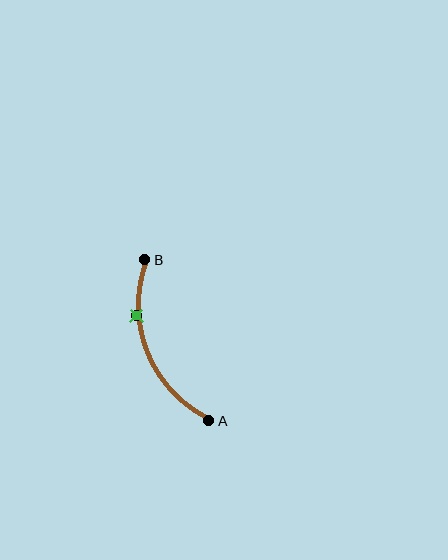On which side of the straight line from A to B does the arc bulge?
The arc bulges to the left of the straight line connecting A and B.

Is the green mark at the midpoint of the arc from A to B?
No. The green mark lies on the arc but is closer to endpoint B. The arc midpoint would be at the point on the curve equidistant along the arc from both A and B.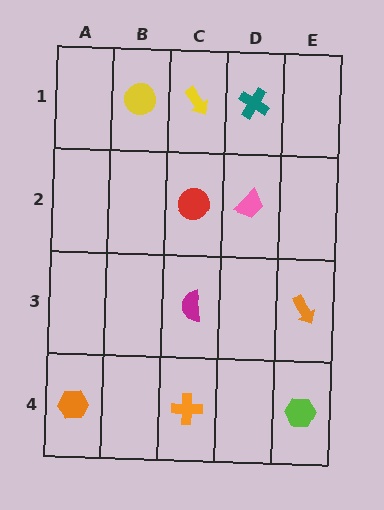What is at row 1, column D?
A teal cross.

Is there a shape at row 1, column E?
No, that cell is empty.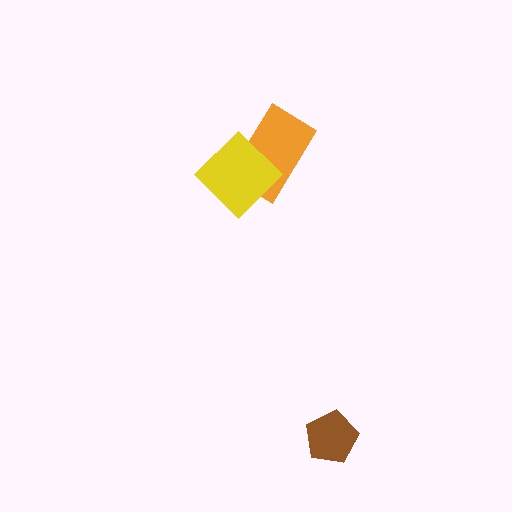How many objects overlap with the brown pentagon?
0 objects overlap with the brown pentagon.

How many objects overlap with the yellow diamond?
1 object overlaps with the yellow diamond.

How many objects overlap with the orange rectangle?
1 object overlaps with the orange rectangle.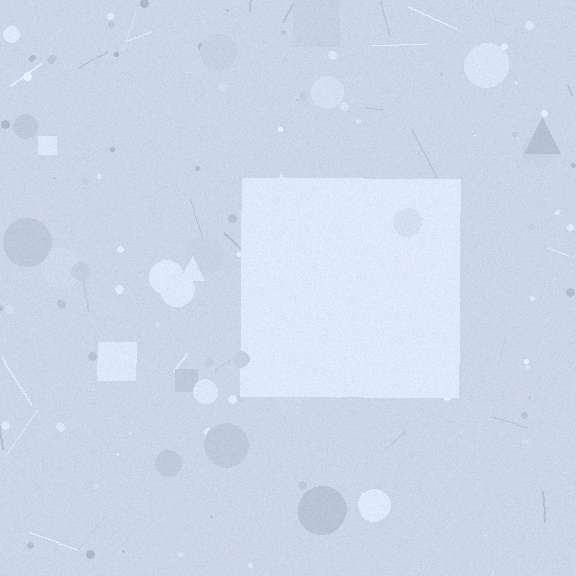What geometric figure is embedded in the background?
A square is embedded in the background.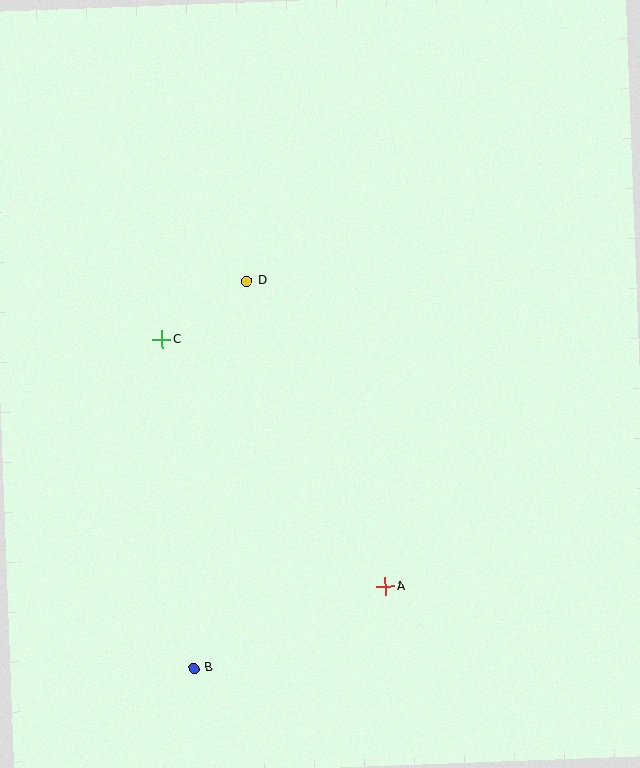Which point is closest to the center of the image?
Point D at (247, 281) is closest to the center.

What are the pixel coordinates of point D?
Point D is at (247, 281).